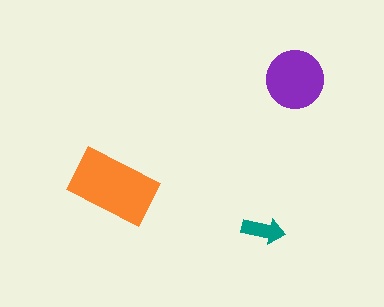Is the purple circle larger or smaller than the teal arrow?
Larger.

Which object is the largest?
The orange rectangle.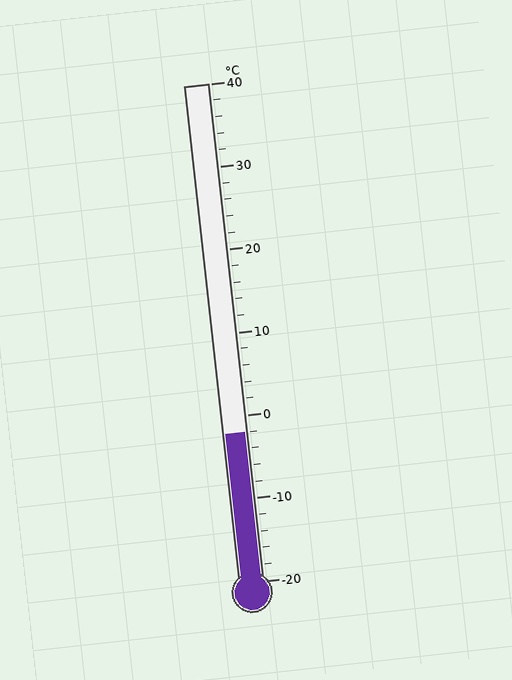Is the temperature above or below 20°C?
The temperature is below 20°C.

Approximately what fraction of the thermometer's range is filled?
The thermometer is filled to approximately 30% of its range.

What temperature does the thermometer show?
The thermometer shows approximately -2°C.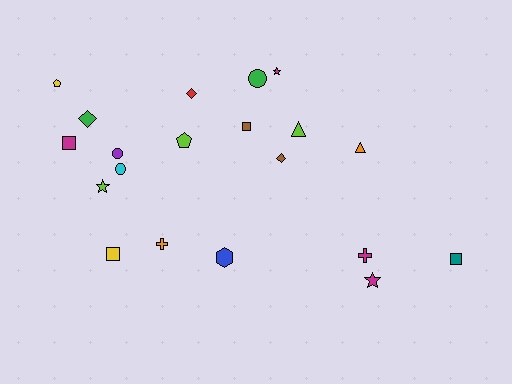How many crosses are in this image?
There are 2 crosses.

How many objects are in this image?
There are 20 objects.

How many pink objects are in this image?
There are no pink objects.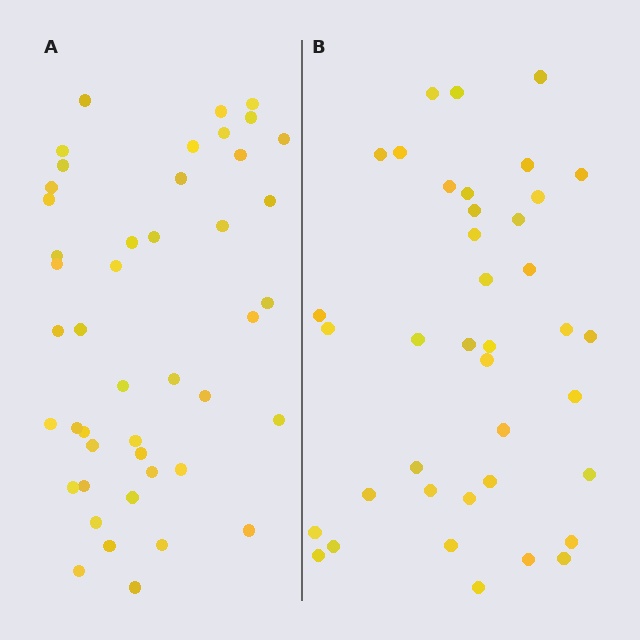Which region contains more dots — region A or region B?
Region A (the left region) has more dots.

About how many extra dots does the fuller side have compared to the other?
Region A has about 6 more dots than region B.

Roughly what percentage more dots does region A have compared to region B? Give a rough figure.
About 15% more.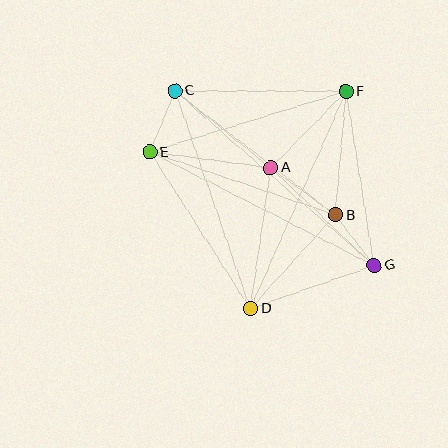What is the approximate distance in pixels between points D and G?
The distance between D and G is approximately 131 pixels.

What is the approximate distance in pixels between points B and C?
The distance between B and C is approximately 203 pixels.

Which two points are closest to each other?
Points B and G are closest to each other.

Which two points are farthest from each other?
Points C and G are farthest from each other.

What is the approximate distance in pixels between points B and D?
The distance between B and D is approximately 126 pixels.